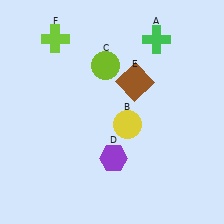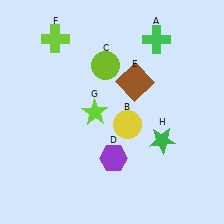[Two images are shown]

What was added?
A lime star (G), a green star (H) were added in Image 2.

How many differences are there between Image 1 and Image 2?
There are 2 differences between the two images.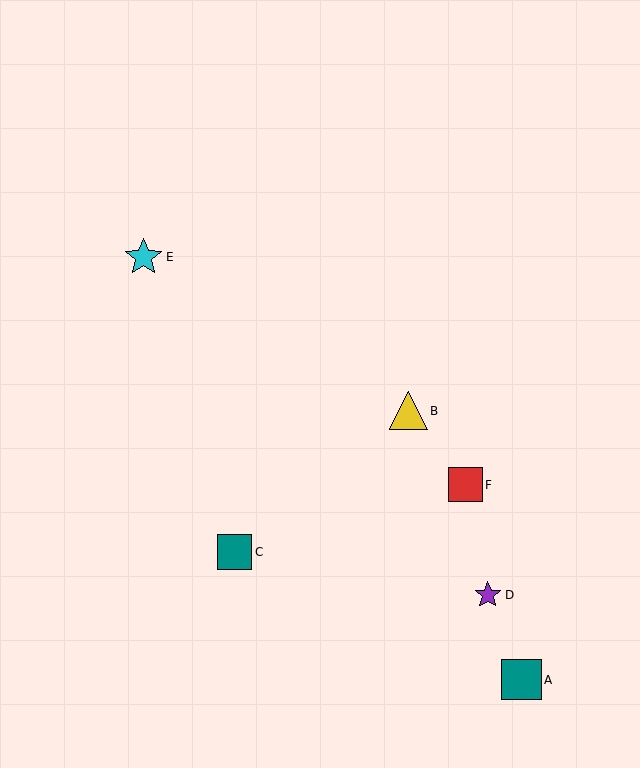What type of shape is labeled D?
Shape D is a purple star.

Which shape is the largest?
The teal square (labeled A) is the largest.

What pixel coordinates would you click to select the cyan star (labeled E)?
Click at (144, 257) to select the cyan star E.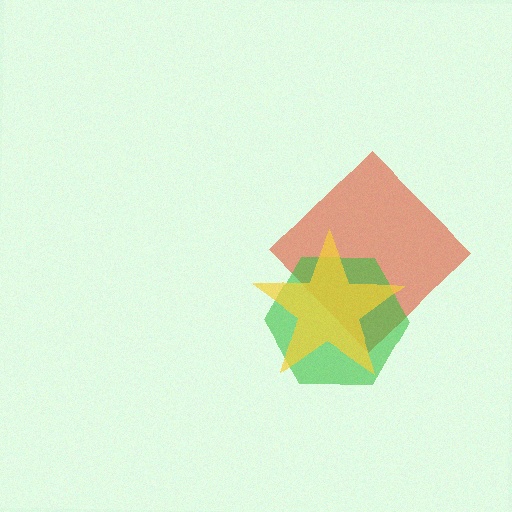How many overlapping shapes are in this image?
There are 3 overlapping shapes in the image.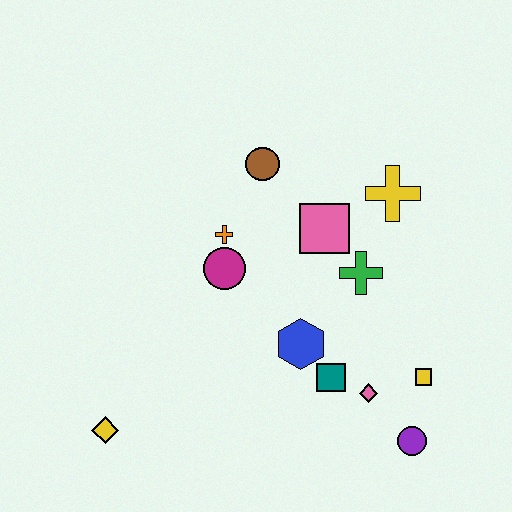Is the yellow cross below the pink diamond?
No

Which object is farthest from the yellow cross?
The yellow diamond is farthest from the yellow cross.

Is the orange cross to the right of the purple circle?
No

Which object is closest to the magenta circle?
The orange cross is closest to the magenta circle.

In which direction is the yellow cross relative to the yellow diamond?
The yellow cross is to the right of the yellow diamond.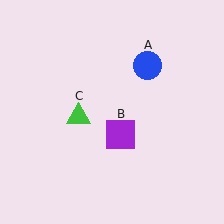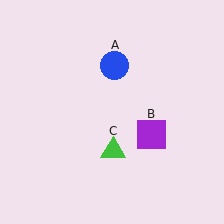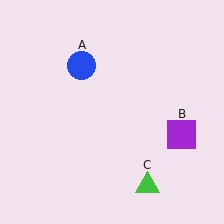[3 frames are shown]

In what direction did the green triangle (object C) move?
The green triangle (object C) moved down and to the right.